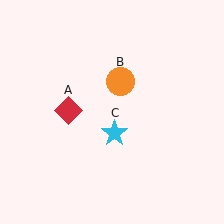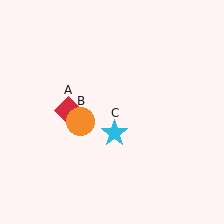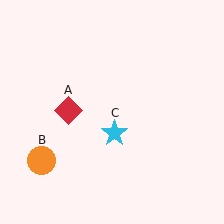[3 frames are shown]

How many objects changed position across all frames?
1 object changed position: orange circle (object B).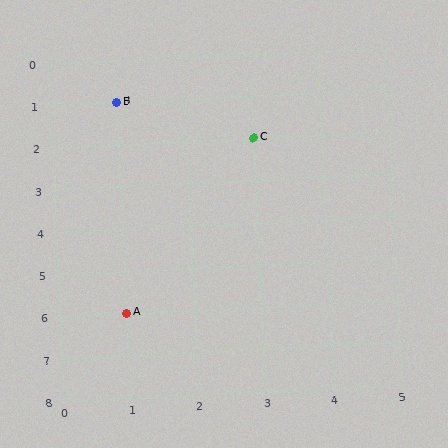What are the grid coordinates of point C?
Point C is at grid coordinates (3, 2).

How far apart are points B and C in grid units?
Points B and C are 2 columns and 1 row apart (about 2.2 grid units diagonally).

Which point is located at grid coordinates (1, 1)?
Point B is at (1, 1).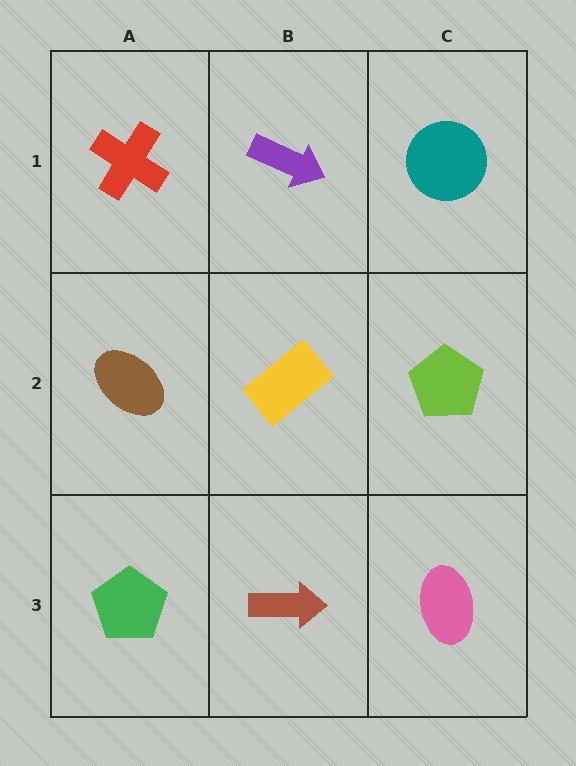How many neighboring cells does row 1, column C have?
2.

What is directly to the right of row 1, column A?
A purple arrow.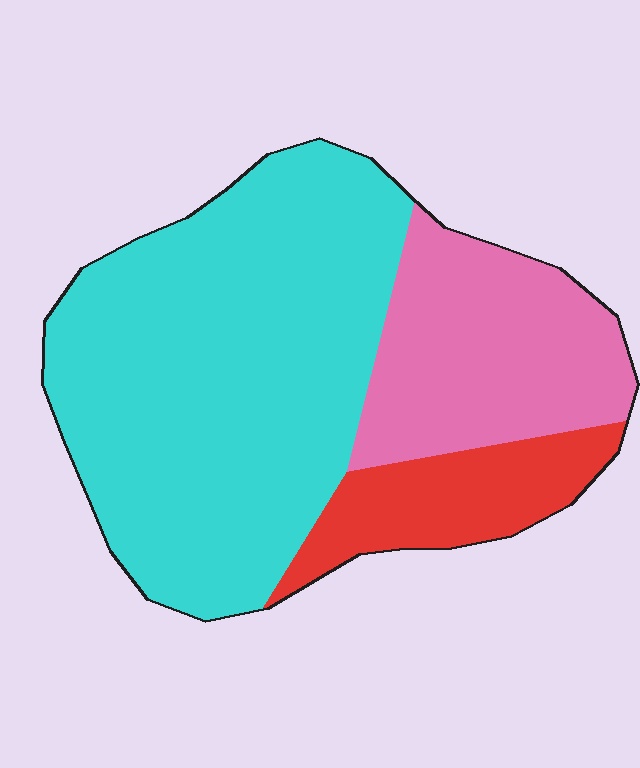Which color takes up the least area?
Red, at roughly 15%.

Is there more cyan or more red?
Cyan.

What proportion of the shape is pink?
Pink covers about 25% of the shape.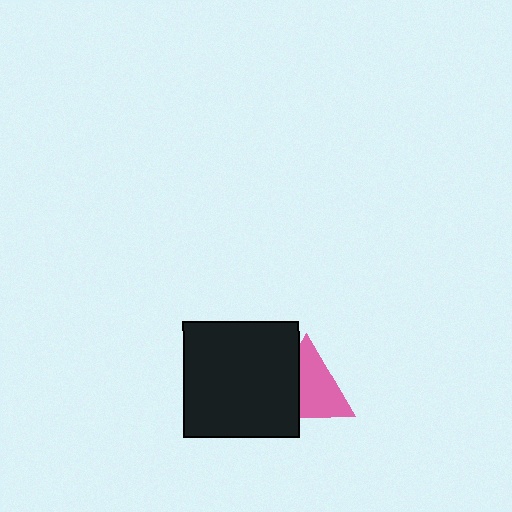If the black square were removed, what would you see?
You would see the complete pink triangle.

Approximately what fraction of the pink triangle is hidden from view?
Roughly 38% of the pink triangle is hidden behind the black square.